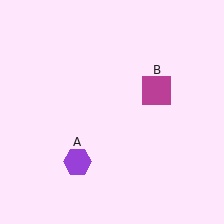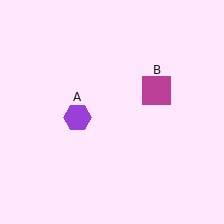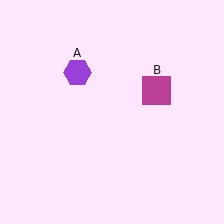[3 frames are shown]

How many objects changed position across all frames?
1 object changed position: purple hexagon (object A).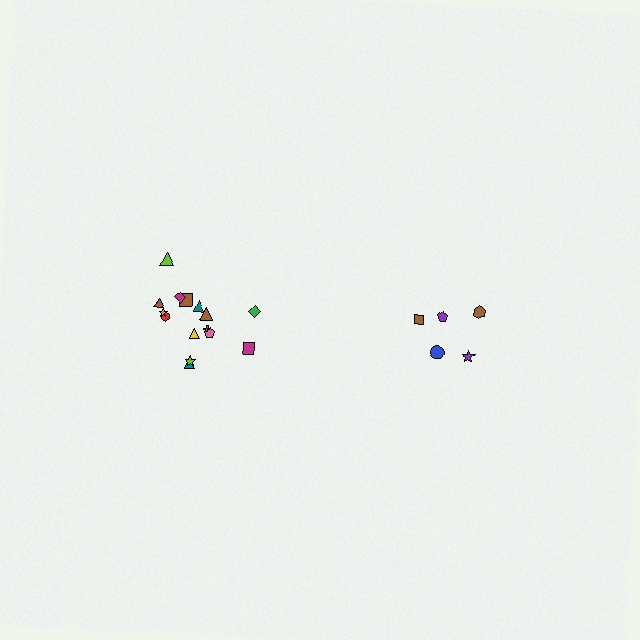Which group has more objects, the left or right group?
The left group.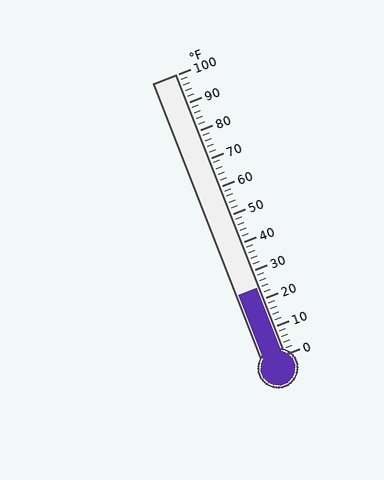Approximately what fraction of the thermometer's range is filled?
The thermometer is filled to approximately 25% of its range.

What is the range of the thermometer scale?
The thermometer scale ranges from 0°F to 100°F.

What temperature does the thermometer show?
The thermometer shows approximately 24°F.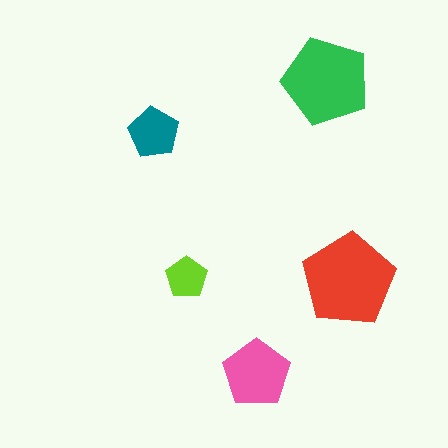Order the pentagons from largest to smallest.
the red one, the green one, the pink one, the teal one, the lime one.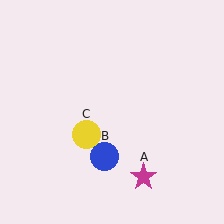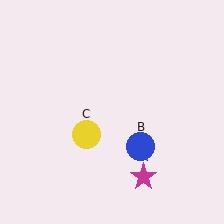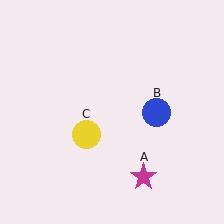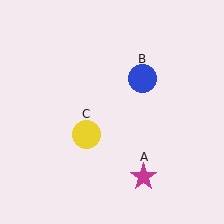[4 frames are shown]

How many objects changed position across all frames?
1 object changed position: blue circle (object B).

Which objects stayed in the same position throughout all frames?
Magenta star (object A) and yellow circle (object C) remained stationary.